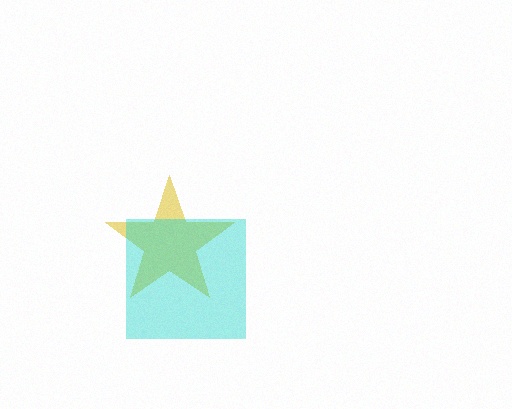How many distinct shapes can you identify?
There are 2 distinct shapes: a yellow star, a cyan square.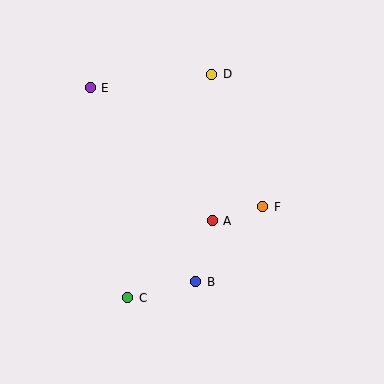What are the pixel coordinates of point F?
Point F is at (263, 207).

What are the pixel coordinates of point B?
Point B is at (196, 282).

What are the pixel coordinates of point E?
Point E is at (90, 88).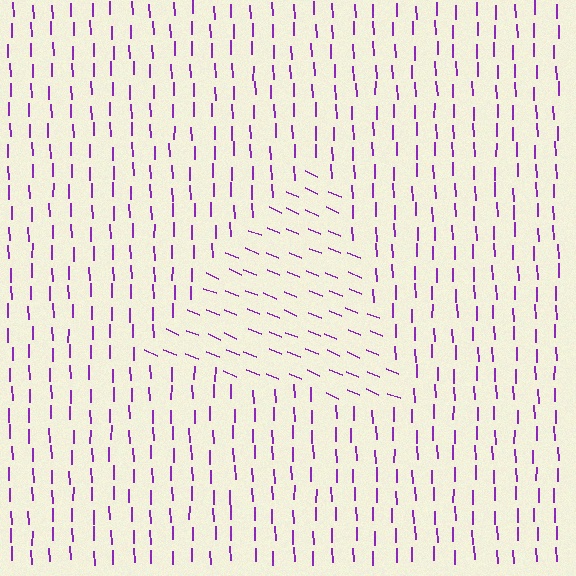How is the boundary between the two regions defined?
The boundary is defined purely by a change in line orientation (approximately 66 degrees difference). All lines are the same color and thickness.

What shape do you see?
I see a triangle.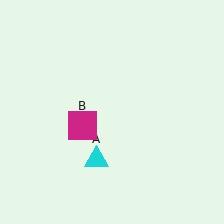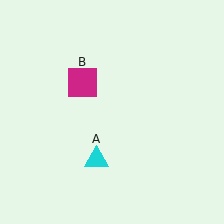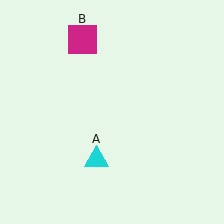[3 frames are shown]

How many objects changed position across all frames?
1 object changed position: magenta square (object B).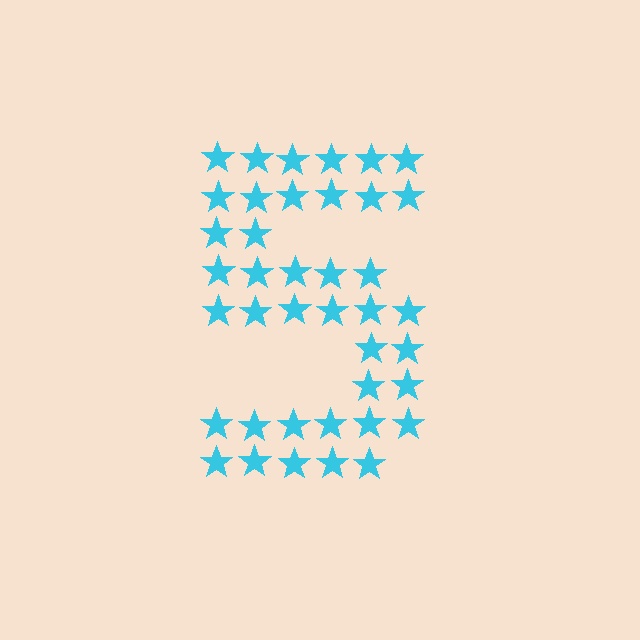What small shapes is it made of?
It is made of small stars.